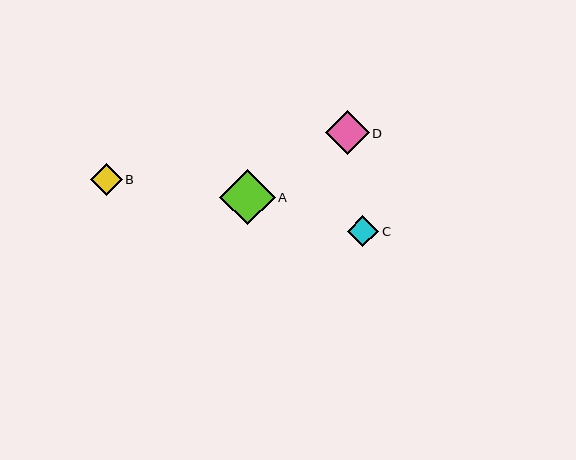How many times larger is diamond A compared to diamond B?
Diamond A is approximately 1.8 times the size of diamond B.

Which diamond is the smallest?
Diamond B is the smallest with a size of approximately 31 pixels.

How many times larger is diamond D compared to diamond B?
Diamond D is approximately 1.4 times the size of diamond B.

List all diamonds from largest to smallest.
From largest to smallest: A, D, C, B.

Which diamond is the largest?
Diamond A is the largest with a size of approximately 56 pixels.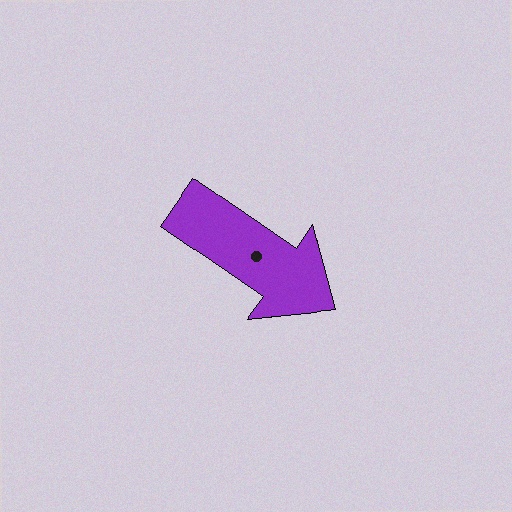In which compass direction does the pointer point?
Southeast.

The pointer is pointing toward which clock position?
Roughly 4 o'clock.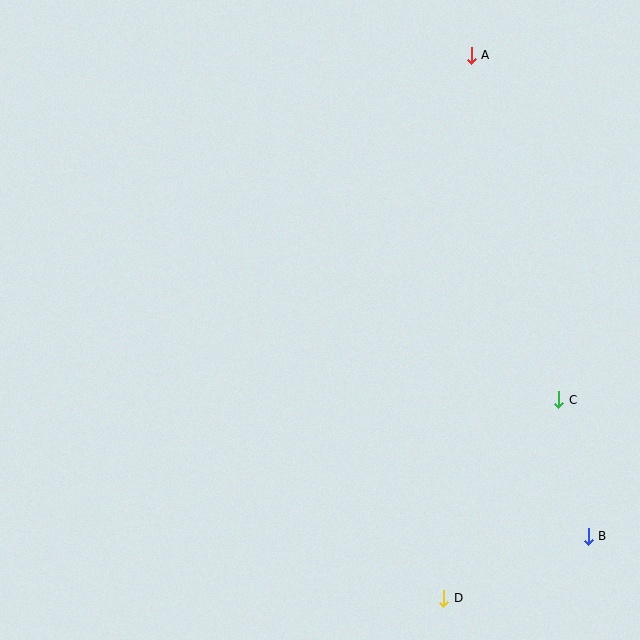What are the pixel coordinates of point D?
Point D is at (444, 598).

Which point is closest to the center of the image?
Point C at (559, 400) is closest to the center.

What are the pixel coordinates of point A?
Point A is at (471, 55).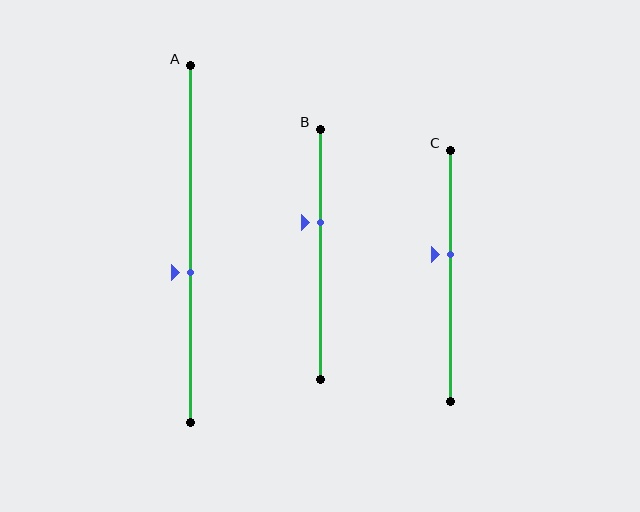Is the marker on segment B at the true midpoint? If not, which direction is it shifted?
No, the marker on segment B is shifted upward by about 13% of the segment length.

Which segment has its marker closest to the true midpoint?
Segment A has its marker closest to the true midpoint.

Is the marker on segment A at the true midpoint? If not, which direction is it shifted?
No, the marker on segment A is shifted downward by about 8% of the segment length.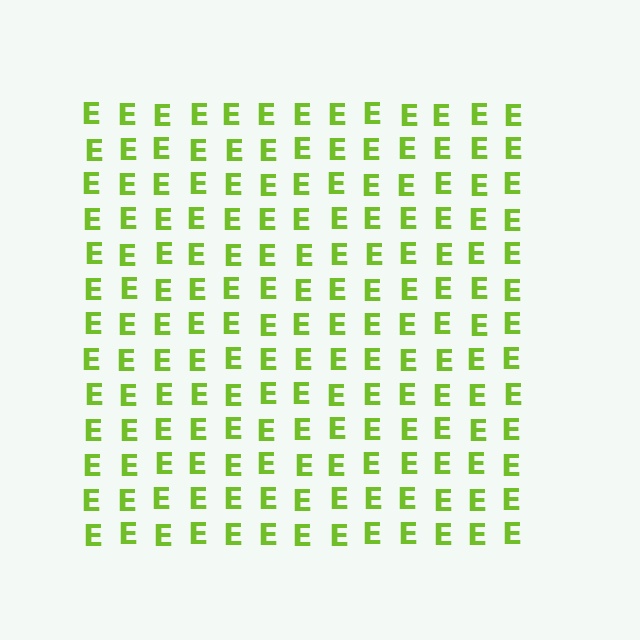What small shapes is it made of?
It is made of small letter E's.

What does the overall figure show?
The overall figure shows a square.